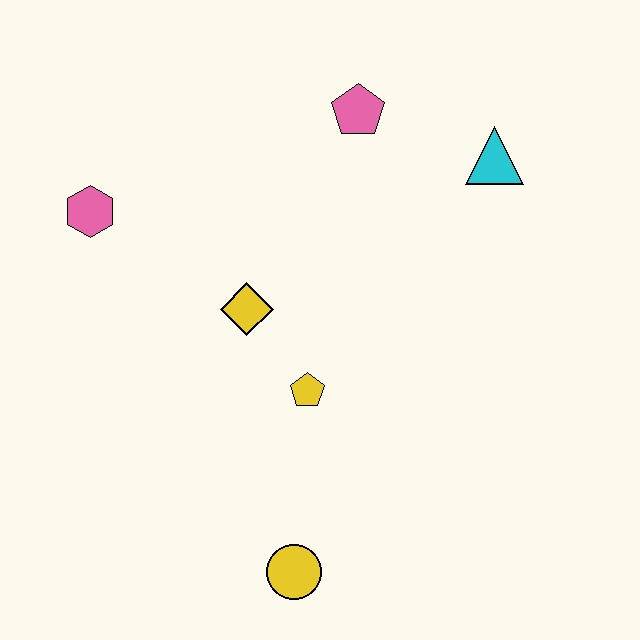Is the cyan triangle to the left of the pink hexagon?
No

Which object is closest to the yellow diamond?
The yellow pentagon is closest to the yellow diamond.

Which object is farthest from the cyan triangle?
The yellow circle is farthest from the cyan triangle.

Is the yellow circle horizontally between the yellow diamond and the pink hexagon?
No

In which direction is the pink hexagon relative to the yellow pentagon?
The pink hexagon is to the left of the yellow pentagon.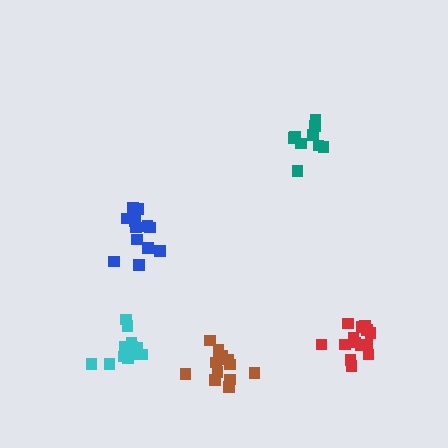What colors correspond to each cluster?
The clusters are colored: teal, brown, cyan, blue, red.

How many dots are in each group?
Group 1: 9 dots, Group 2: 13 dots, Group 3: 14 dots, Group 4: 12 dots, Group 5: 14 dots (62 total).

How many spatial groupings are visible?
There are 5 spatial groupings.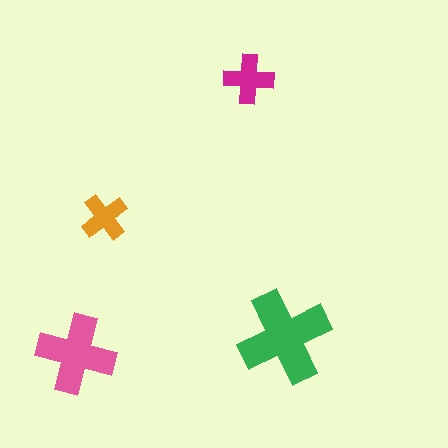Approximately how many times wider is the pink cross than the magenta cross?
About 1.5 times wider.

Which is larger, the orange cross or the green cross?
The green one.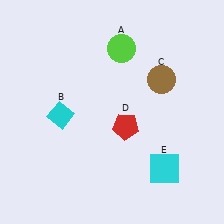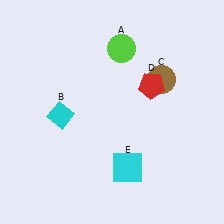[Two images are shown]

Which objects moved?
The objects that moved are: the red pentagon (D), the cyan square (E).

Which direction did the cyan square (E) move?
The cyan square (E) moved left.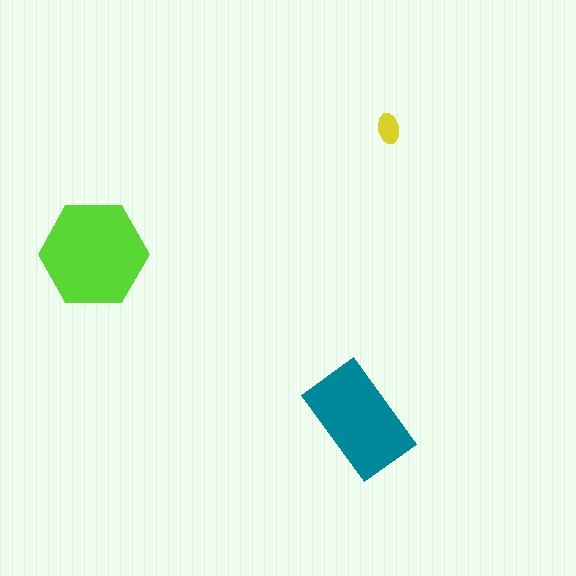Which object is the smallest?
The yellow ellipse.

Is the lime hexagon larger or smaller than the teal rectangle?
Larger.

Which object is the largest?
The lime hexagon.